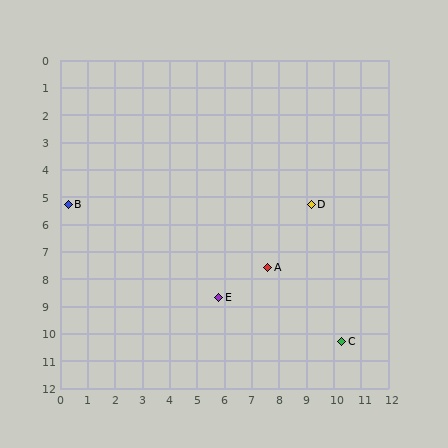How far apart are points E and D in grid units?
Points E and D are about 4.8 grid units apart.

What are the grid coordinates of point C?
Point C is at approximately (10.3, 10.3).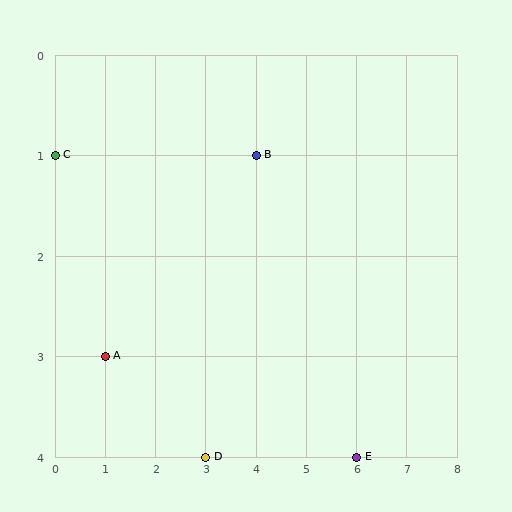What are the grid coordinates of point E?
Point E is at grid coordinates (6, 4).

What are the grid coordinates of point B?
Point B is at grid coordinates (4, 1).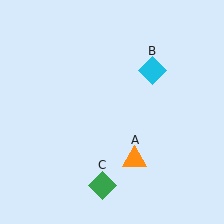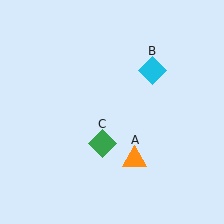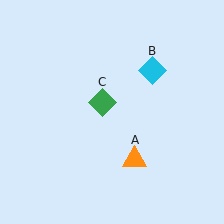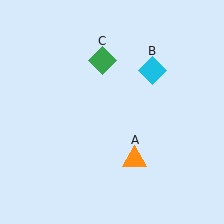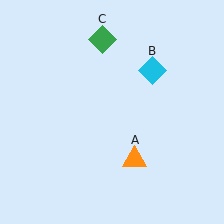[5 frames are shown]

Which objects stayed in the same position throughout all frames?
Orange triangle (object A) and cyan diamond (object B) remained stationary.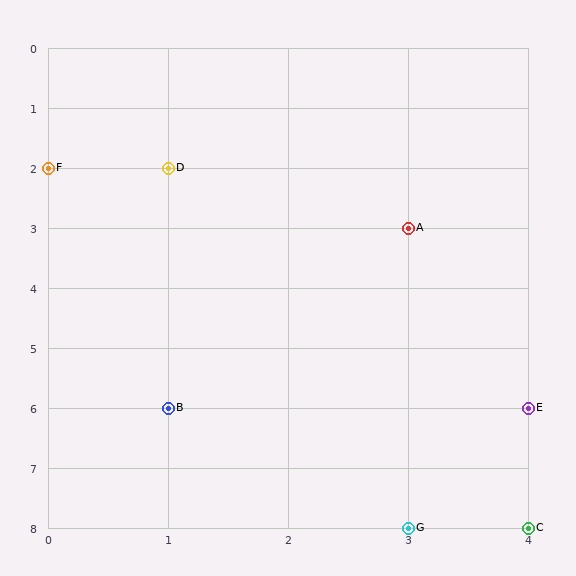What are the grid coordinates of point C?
Point C is at grid coordinates (4, 8).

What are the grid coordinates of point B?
Point B is at grid coordinates (1, 6).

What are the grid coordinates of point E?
Point E is at grid coordinates (4, 6).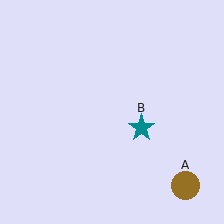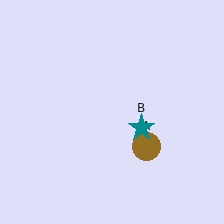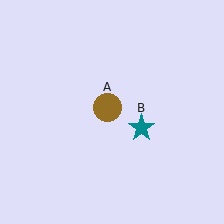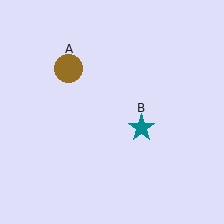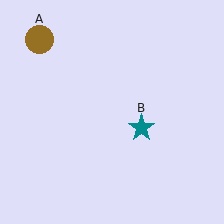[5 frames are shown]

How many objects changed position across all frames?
1 object changed position: brown circle (object A).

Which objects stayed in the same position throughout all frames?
Teal star (object B) remained stationary.